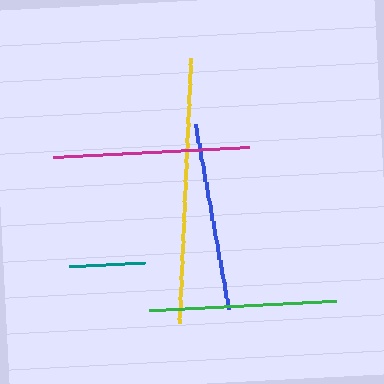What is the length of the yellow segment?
The yellow segment is approximately 265 pixels long.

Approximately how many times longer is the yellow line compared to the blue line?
The yellow line is approximately 1.4 times the length of the blue line.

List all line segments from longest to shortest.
From longest to shortest: yellow, magenta, blue, green, teal.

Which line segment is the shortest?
The teal line is the shortest at approximately 76 pixels.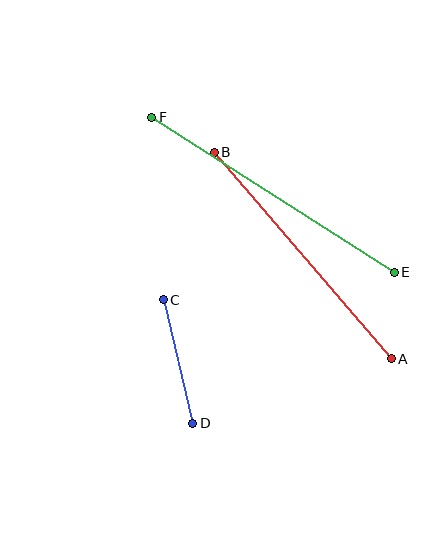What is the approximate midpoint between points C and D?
The midpoint is at approximately (178, 362) pixels.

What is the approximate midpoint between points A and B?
The midpoint is at approximately (303, 256) pixels.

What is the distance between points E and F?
The distance is approximately 288 pixels.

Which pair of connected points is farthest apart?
Points E and F are farthest apart.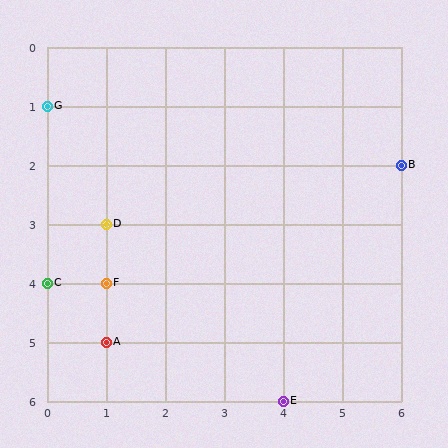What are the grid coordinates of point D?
Point D is at grid coordinates (1, 3).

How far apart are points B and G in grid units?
Points B and G are 6 columns and 1 row apart (about 6.1 grid units diagonally).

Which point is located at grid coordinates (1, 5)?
Point A is at (1, 5).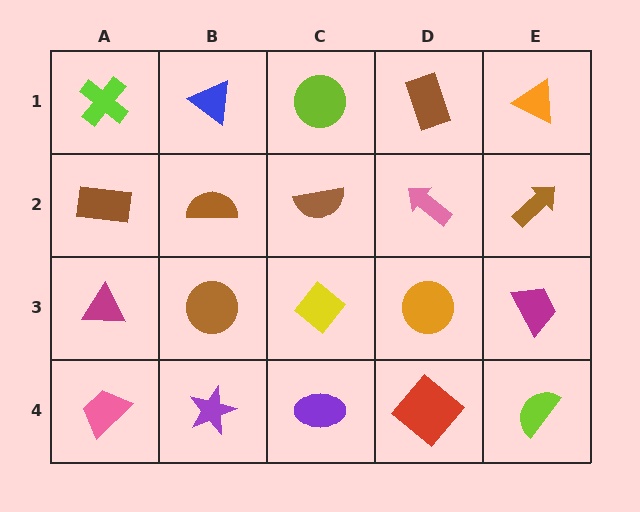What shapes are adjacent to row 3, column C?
A brown semicircle (row 2, column C), a purple ellipse (row 4, column C), a brown circle (row 3, column B), an orange circle (row 3, column D).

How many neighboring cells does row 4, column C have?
3.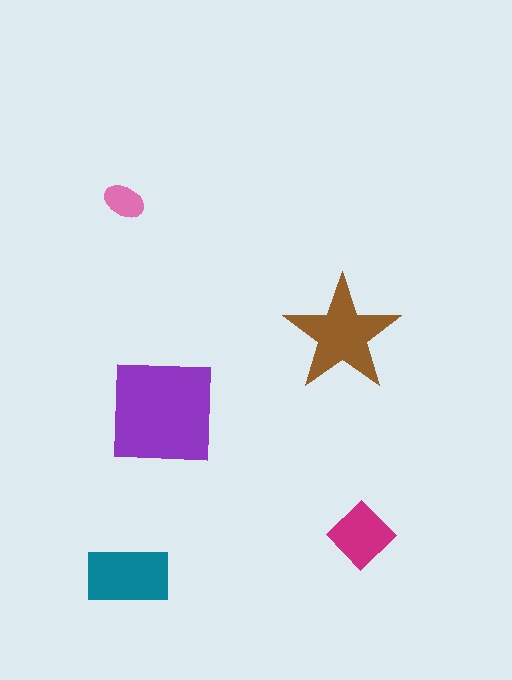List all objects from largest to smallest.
The purple square, the brown star, the teal rectangle, the magenta diamond, the pink ellipse.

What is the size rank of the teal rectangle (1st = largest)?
3rd.